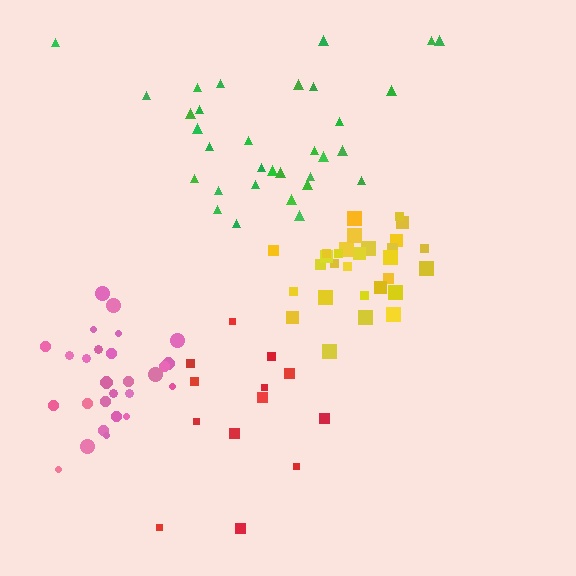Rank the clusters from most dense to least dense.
yellow, pink, green, red.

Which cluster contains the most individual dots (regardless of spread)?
Green (32).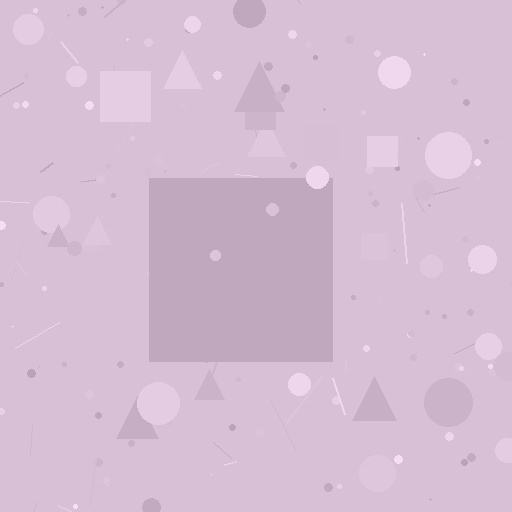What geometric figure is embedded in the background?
A square is embedded in the background.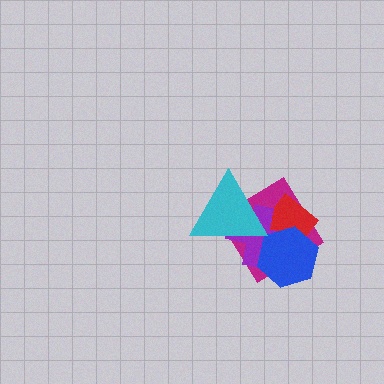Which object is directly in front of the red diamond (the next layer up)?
The purple cross is directly in front of the red diamond.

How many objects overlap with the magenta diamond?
4 objects overlap with the magenta diamond.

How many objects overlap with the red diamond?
4 objects overlap with the red diamond.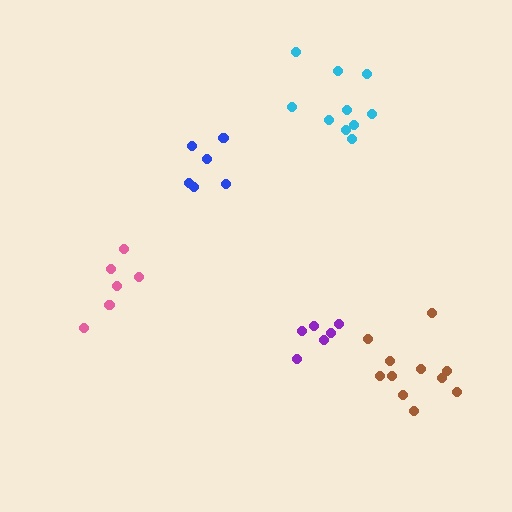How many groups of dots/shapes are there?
There are 5 groups.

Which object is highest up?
The cyan cluster is topmost.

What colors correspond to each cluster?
The clusters are colored: blue, pink, cyan, brown, purple.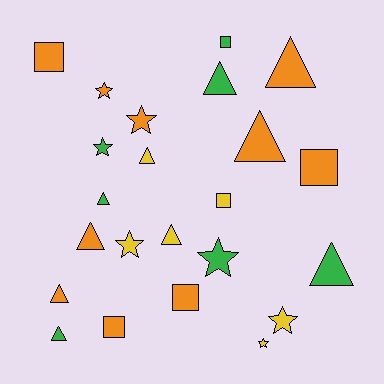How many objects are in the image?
There are 23 objects.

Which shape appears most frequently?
Triangle, with 10 objects.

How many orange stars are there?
There are 2 orange stars.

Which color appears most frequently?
Orange, with 10 objects.